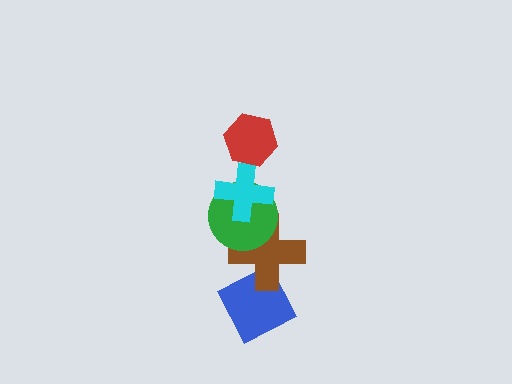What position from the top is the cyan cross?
The cyan cross is 2nd from the top.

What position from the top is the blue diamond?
The blue diamond is 5th from the top.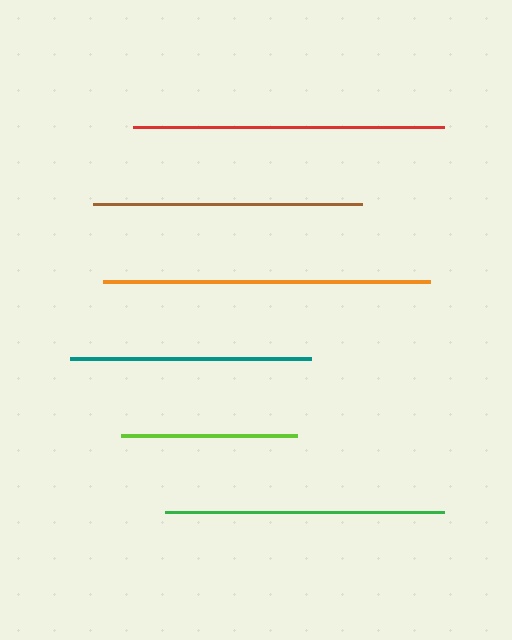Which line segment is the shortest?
The lime line is the shortest at approximately 176 pixels.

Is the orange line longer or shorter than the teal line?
The orange line is longer than the teal line.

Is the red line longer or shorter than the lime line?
The red line is longer than the lime line.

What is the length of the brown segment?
The brown segment is approximately 268 pixels long.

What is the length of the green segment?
The green segment is approximately 279 pixels long.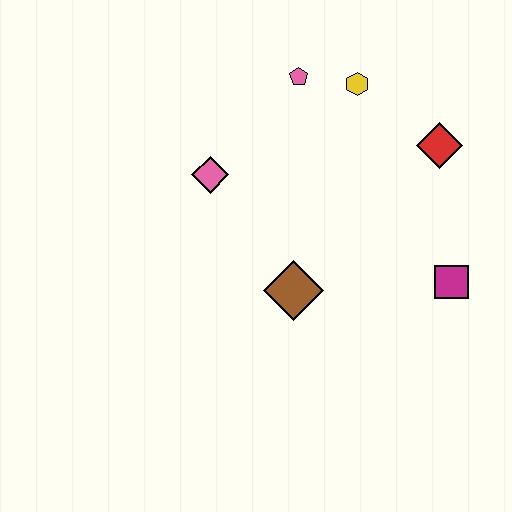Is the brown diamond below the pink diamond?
Yes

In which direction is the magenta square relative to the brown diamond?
The magenta square is to the right of the brown diamond.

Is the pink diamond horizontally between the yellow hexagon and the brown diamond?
No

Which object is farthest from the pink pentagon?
The magenta square is farthest from the pink pentagon.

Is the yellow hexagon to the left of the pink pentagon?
No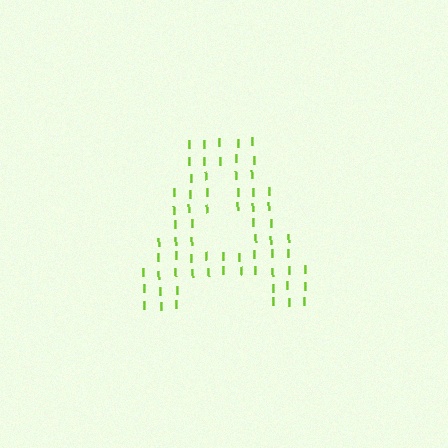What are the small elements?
The small elements are letter I's.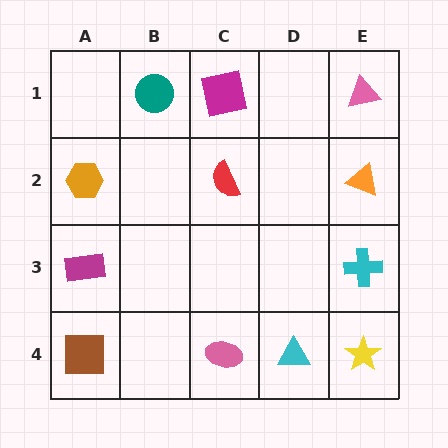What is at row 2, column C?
A red semicircle.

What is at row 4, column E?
A yellow star.